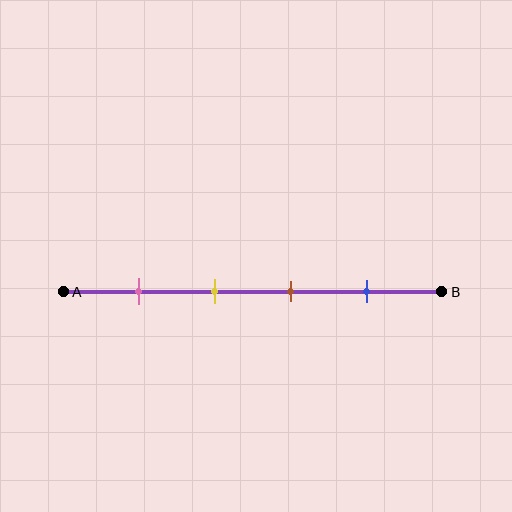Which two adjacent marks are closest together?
The yellow and brown marks are the closest adjacent pair.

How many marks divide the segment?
There are 4 marks dividing the segment.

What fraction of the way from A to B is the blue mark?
The blue mark is approximately 80% (0.8) of the way from A to B.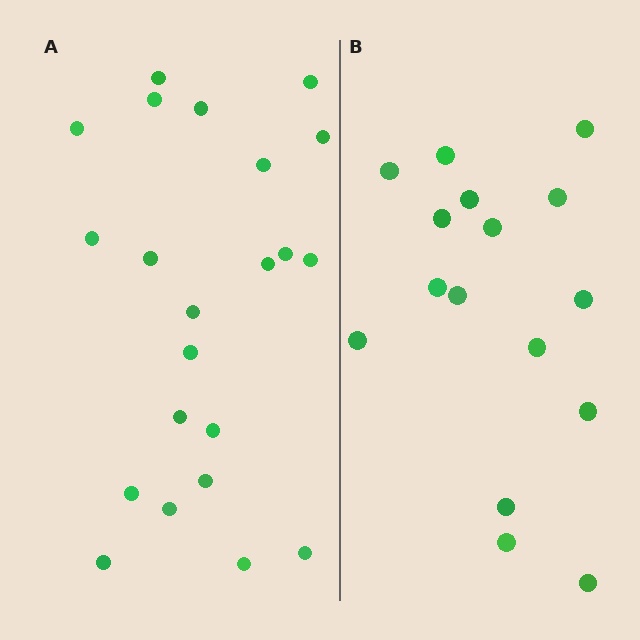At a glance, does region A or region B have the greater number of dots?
Region A (the left region) has more dots.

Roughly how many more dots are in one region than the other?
Region A has about 6 more dots than region B.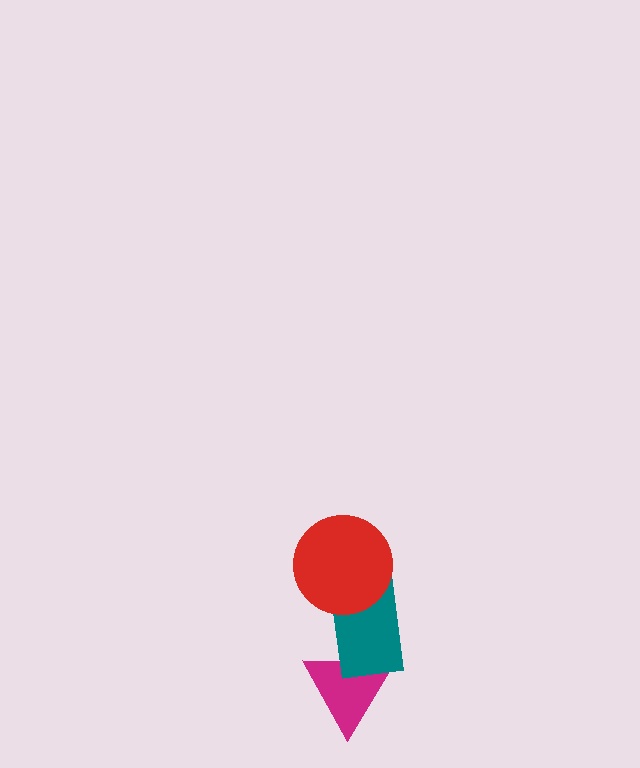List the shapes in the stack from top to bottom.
From top to bottom: the red circle, the teal rectangle, the magenta triangle.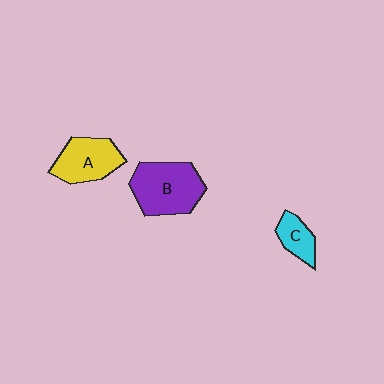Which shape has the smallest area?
Shape C (cyan).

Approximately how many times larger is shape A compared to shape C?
Approximately 1.8 times.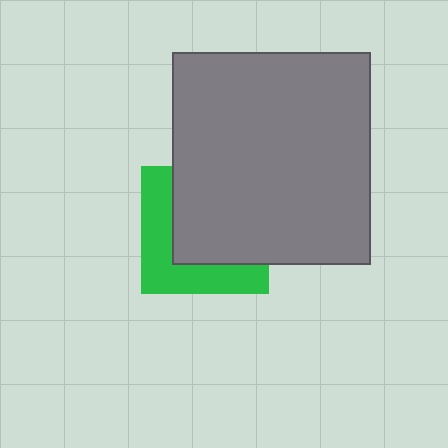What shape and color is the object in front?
The object in front is a gray rectangle.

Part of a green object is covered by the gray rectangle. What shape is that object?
It is a square.